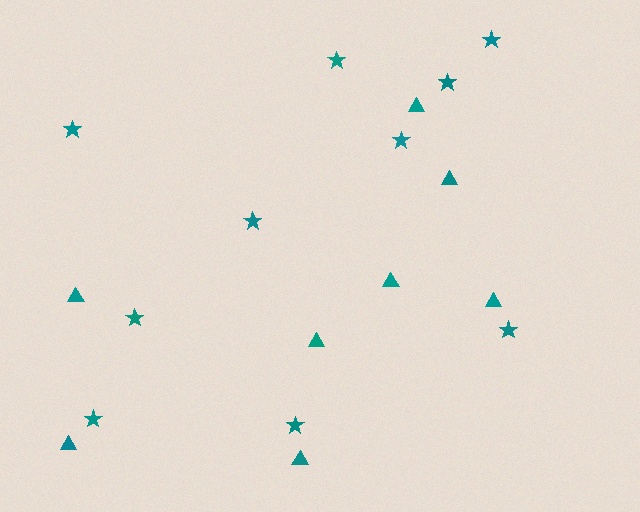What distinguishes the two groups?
There are 2 groups: one group of stars (10) and one group of triangles (8).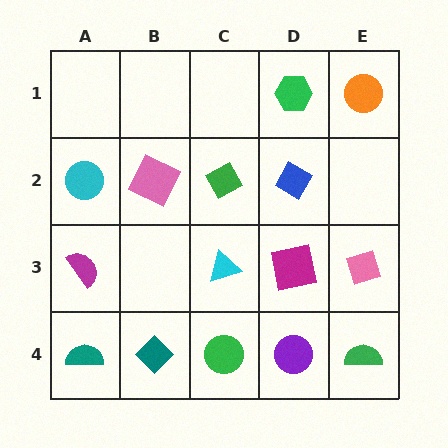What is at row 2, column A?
A cyan circle.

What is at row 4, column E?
A green semicircle.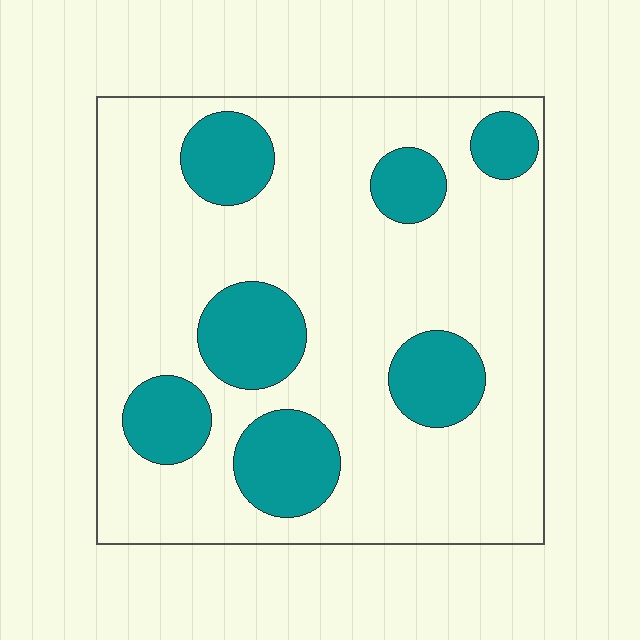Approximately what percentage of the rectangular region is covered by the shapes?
Approximately 25%.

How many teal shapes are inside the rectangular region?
7.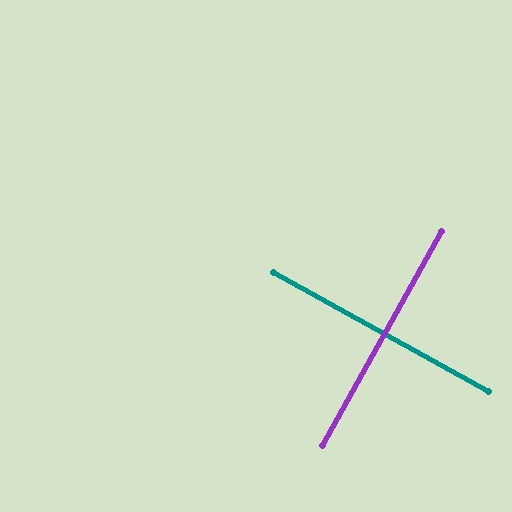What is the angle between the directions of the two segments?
Approximately 90 degrees.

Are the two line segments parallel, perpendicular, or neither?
Perpendicular — they meet at approximately 90°.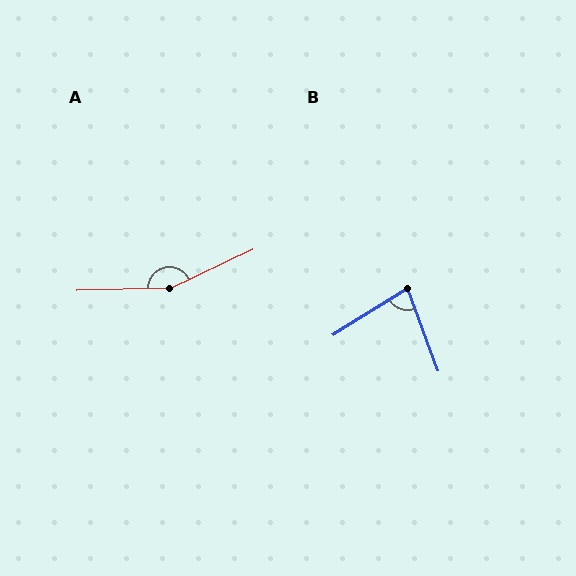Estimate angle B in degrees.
Approximately 78 degrees.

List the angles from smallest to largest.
B (78°), A (157°).